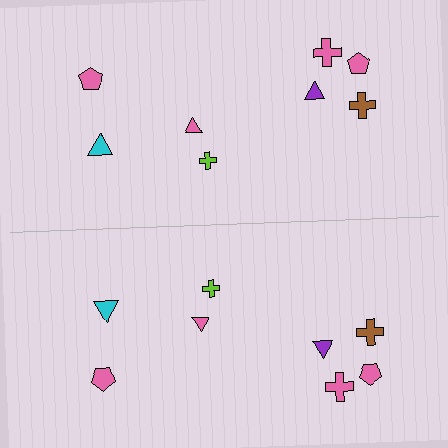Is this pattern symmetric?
Yes, this pattern has bilateral (reflection) symmetry.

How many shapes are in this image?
There are 16 shapes in this image.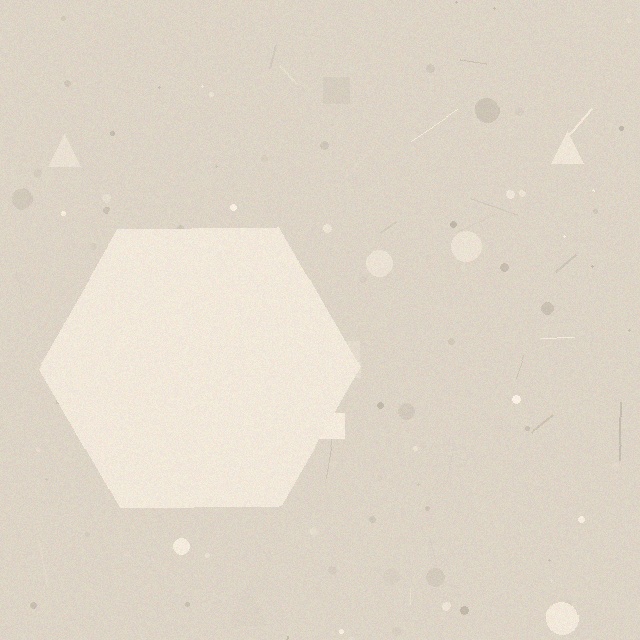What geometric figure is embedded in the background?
A hexagon is embedded in the background.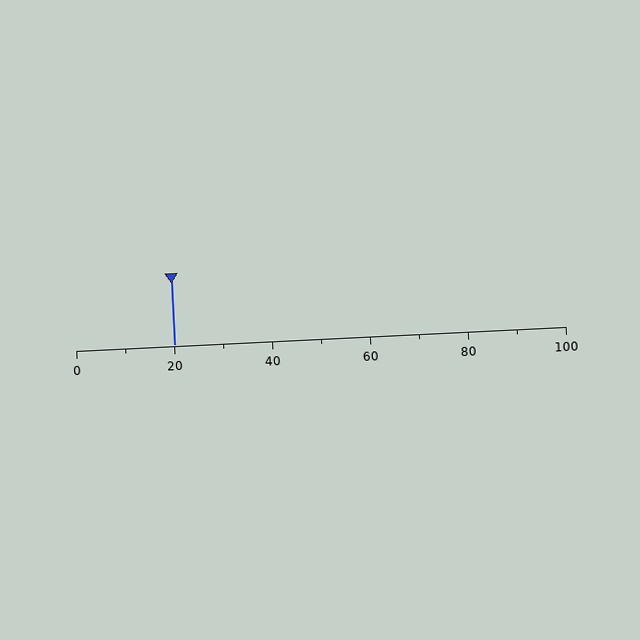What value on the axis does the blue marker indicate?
The marker indicates approximately 20.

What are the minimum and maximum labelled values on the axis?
The axis runs from 0 to 100.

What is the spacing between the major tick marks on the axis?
The major ticks are spaced 20 apart.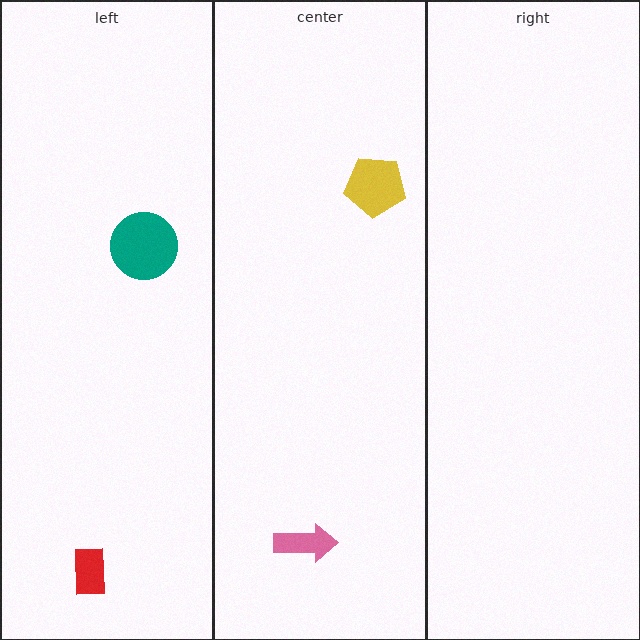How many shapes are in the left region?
2.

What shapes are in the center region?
The pink arrow, the yellow pentagon.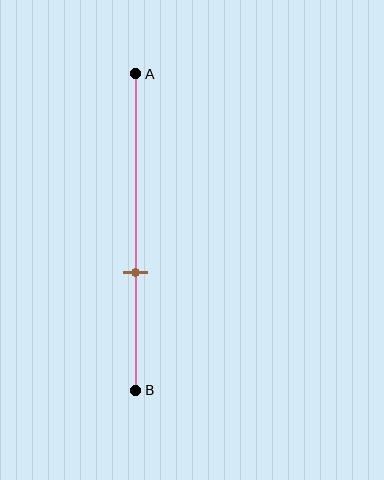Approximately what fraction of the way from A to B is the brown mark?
The brown mark is approximately 65% of the way from A to B.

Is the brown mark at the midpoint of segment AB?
No, the mark is at about 65% from A, not at the 50% midpoint.